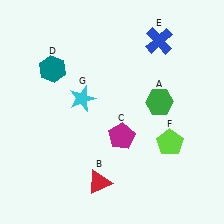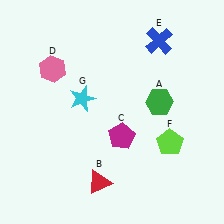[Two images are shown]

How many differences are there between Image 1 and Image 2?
There is 1 difference between the two images.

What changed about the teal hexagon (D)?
In Image 1, D is teal. In Image 2, it changed to pink.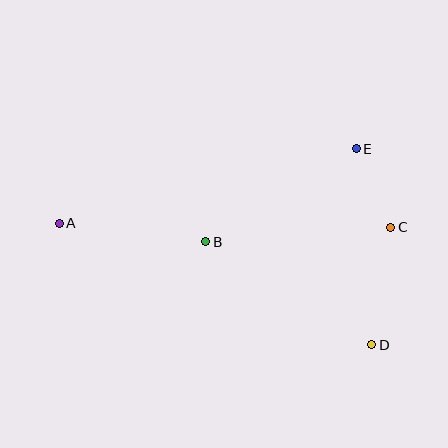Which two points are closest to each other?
Points C and E are closest to each other.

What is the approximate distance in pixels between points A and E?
The distance between A and E is approximately 306 pixels.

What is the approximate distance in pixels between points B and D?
The distance between B and D is approximately 196 pixels.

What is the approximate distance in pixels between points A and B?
The distance between A and B is approximately 148 pixels.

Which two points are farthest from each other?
Points A and D are farthest from each other.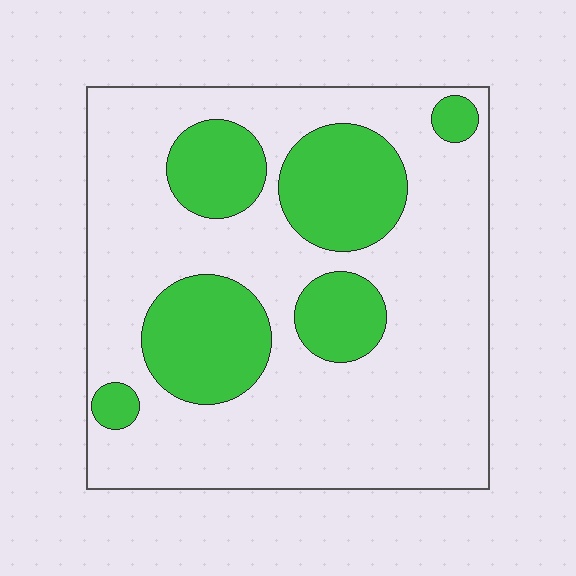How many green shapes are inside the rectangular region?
6.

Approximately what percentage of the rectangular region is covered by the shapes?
Approximately 25%.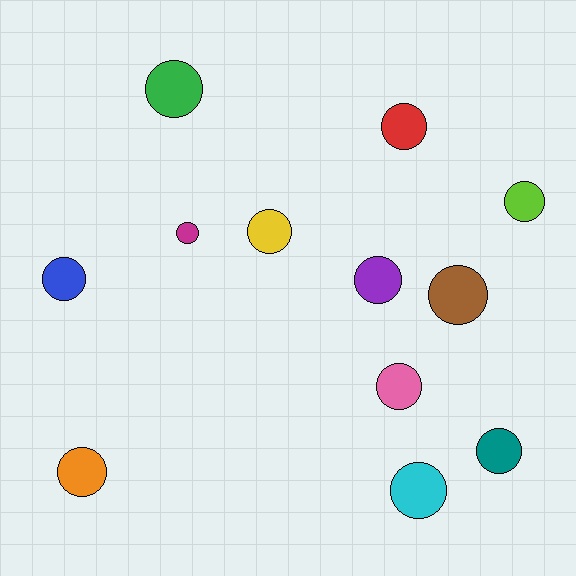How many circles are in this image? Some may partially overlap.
There are 12 circles.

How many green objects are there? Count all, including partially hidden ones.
There is 1 green object.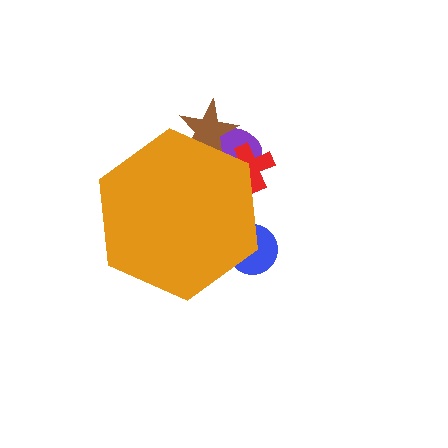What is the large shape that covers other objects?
An orange hexagon.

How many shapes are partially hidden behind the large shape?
4 shapes are partially hidden.